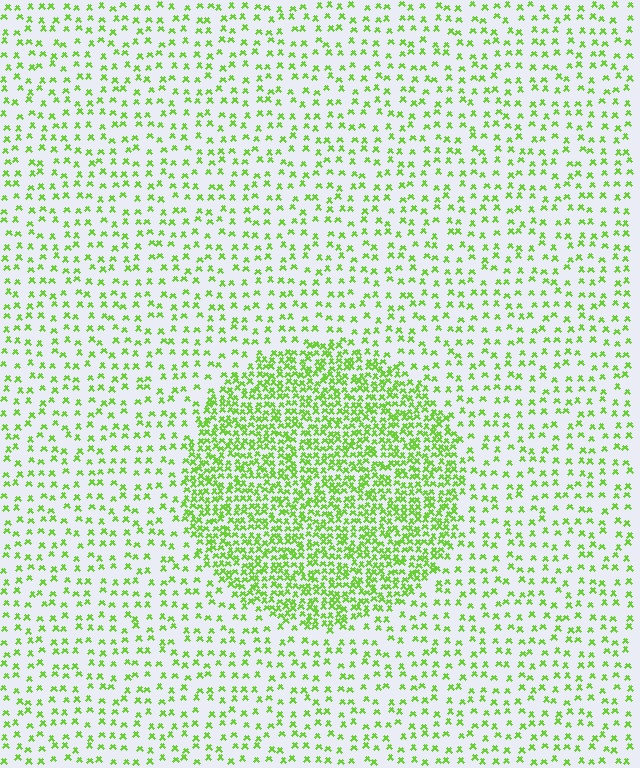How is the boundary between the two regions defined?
The boundary is defined by a change in element density (approximately 2.7x ratio). All elements are the same color, size, and shape.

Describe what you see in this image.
The image contains small lime elements arranged at two different densities. A circle-shaped region is visible where the elements are more densely packed than the surrounding area.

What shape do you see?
I see a circle.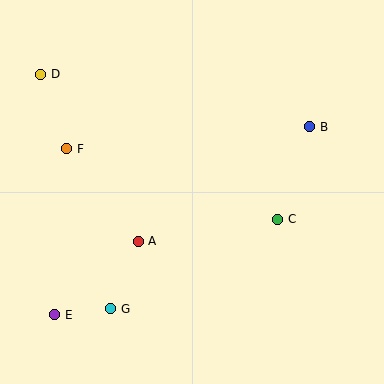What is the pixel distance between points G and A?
The distance between G and A is 73 pixels.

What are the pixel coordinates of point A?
Point A is at (138, 241).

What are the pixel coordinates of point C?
Point C is at (278, 219).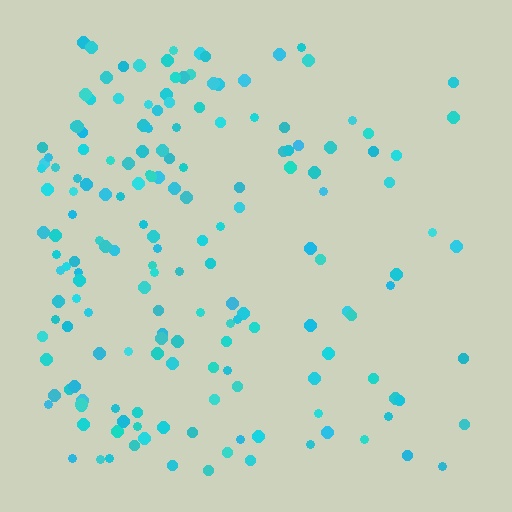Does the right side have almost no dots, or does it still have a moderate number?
Still a moderate number, just noticeably fewer than the left.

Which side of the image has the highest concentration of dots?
The left.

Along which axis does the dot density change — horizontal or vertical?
Horizontal.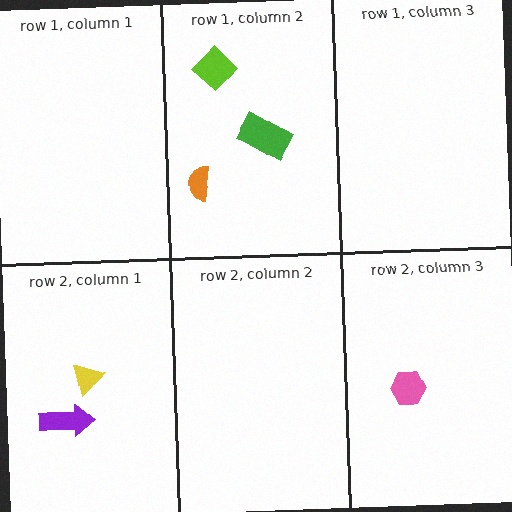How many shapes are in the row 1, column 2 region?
3.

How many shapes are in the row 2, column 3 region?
1.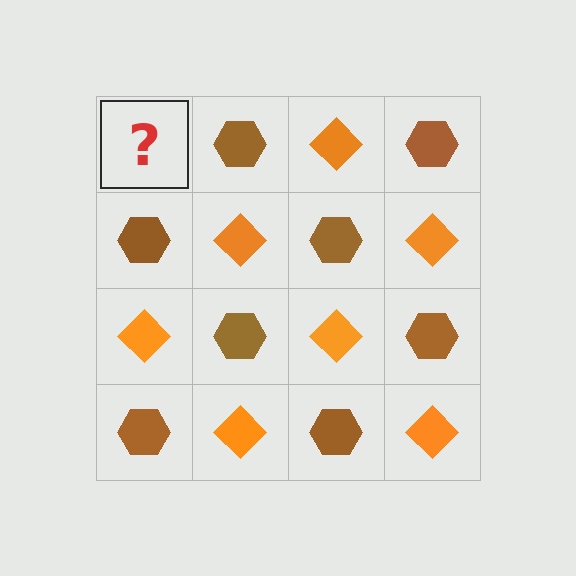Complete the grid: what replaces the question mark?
The question mark should be replaced with an orange diamond.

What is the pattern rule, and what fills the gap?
The rule is that it alternates orange diamond and brown hexagon in a checkerboard pattern. The gap should be filled with an orange diamond.